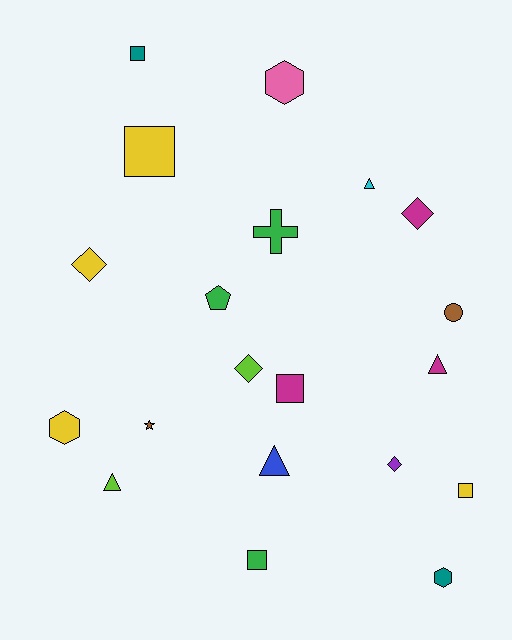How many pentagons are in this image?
There is 1 pentagon.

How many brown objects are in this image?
There are 2 brown objects.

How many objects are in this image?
There are 20 objects.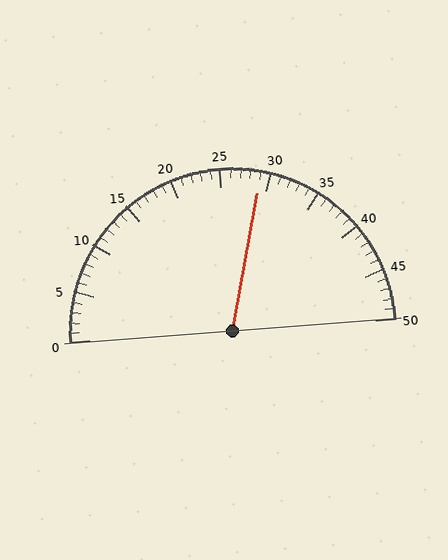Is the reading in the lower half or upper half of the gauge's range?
The reading is in the upper half of the range (0 to 50).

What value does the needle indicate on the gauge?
The needle indicates approximately 29.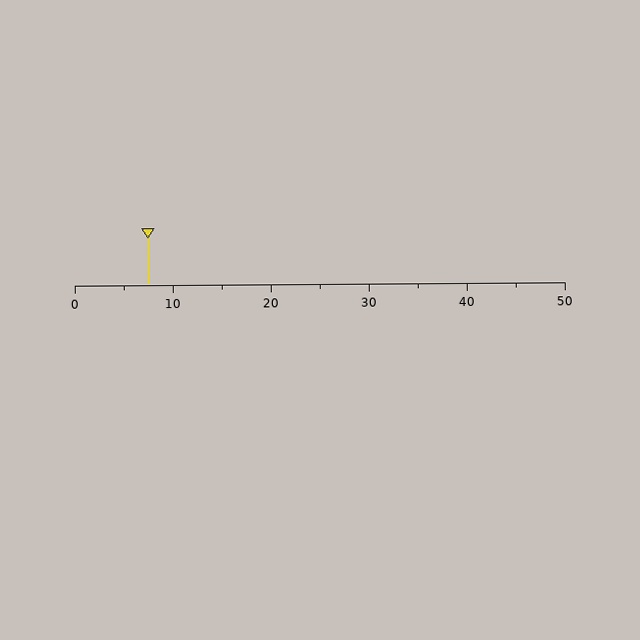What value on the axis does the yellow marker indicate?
The marker indicates approximately 7.5.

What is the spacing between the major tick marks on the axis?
The major ticks are spaced 10 apart.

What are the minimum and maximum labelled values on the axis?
The axis runs from 0 to 50.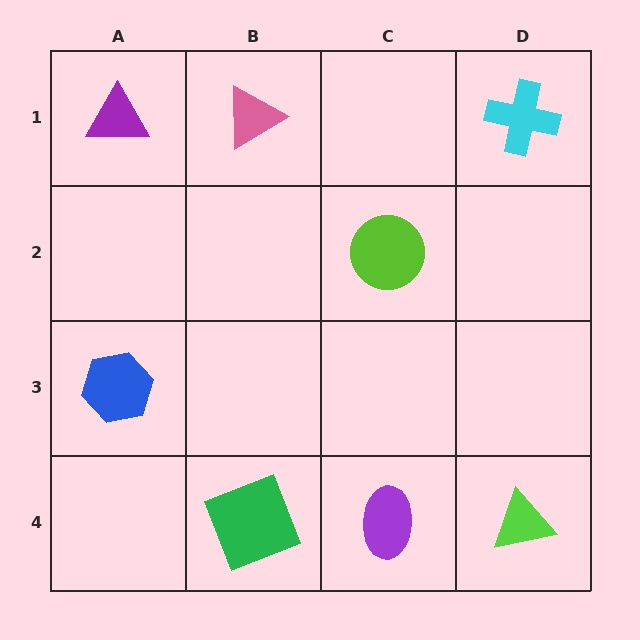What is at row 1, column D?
A cyan cross.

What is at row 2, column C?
A lime circle.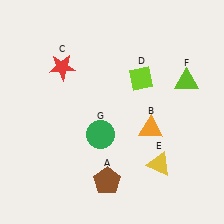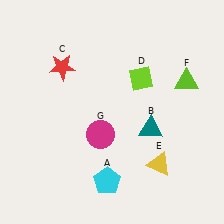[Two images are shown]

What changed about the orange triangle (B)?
In Image 1, B is orange. In Image 2, it changed to teal.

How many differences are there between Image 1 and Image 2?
There are 3 differences between the two images.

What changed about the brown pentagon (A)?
In Image 1, A is brown. In Image 2, it changed to cyan.